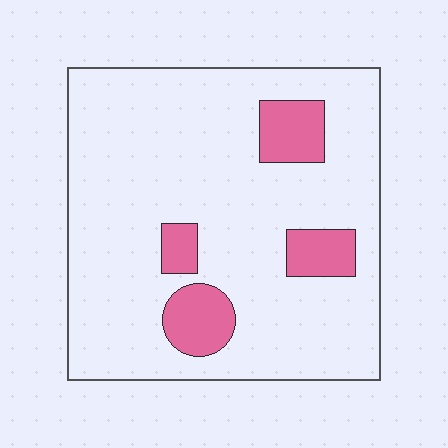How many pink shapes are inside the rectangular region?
4.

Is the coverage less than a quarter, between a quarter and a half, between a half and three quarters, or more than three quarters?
Less than a quarter.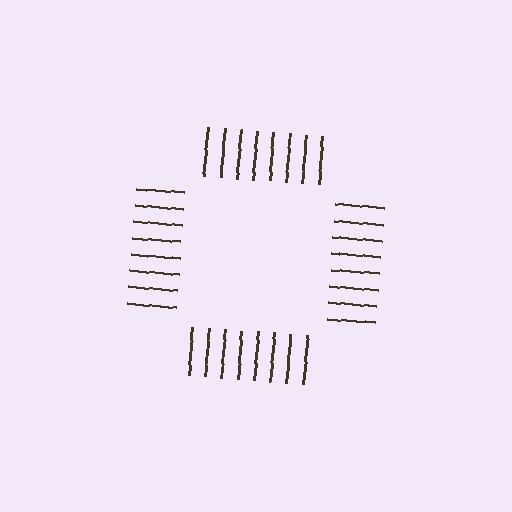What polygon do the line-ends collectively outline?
An illusory square — the line segments terminate on its edges but no continuous stroke is drawn.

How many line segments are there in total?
32 — 8 along each of the 4 edges.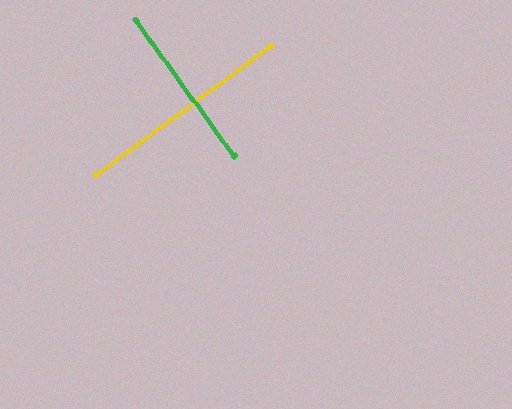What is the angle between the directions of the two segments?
Approximately 89 degrees.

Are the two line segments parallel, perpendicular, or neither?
Perpendicular — they meet at approximately 89°.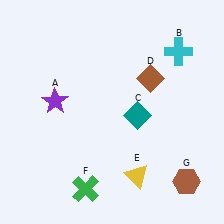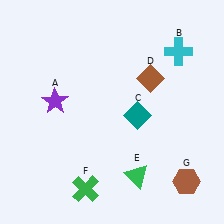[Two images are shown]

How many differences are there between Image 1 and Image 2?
There is 1 difference between the two images.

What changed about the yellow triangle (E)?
In Image 1, E is yellow. In Image 2, it changed to green.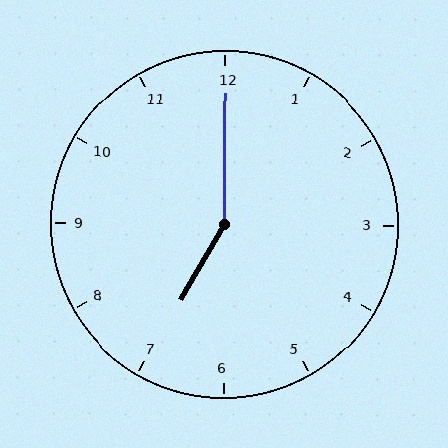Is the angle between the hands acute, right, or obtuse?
It is obtuse.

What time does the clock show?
7:00.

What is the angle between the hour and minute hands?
Approximately 150 degrees.